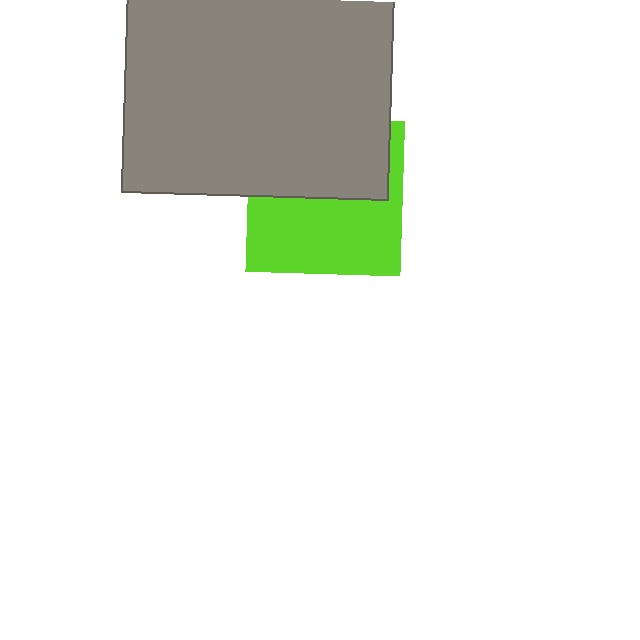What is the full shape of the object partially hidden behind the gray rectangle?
The partially hidden object is a lime square.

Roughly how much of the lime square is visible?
About half of it is visible (roughly 53%).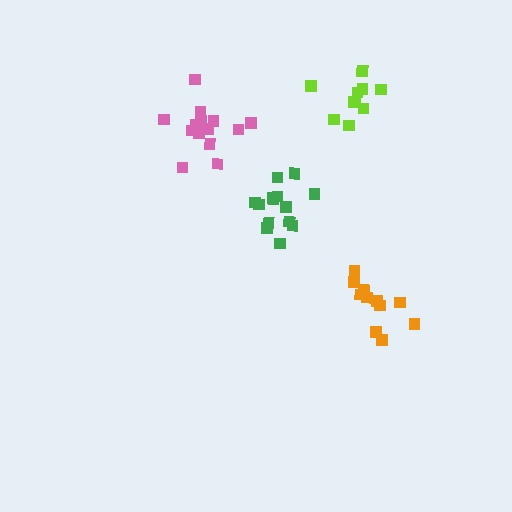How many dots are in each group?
Group 1: 11 dots, Group 2: 15 dots, Group 3: 10 dots, Group 4: 14 dots (50 total).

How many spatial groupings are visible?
There are 4 spatial groupings.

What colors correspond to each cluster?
The clusters are colored: orange, pink, lime, green.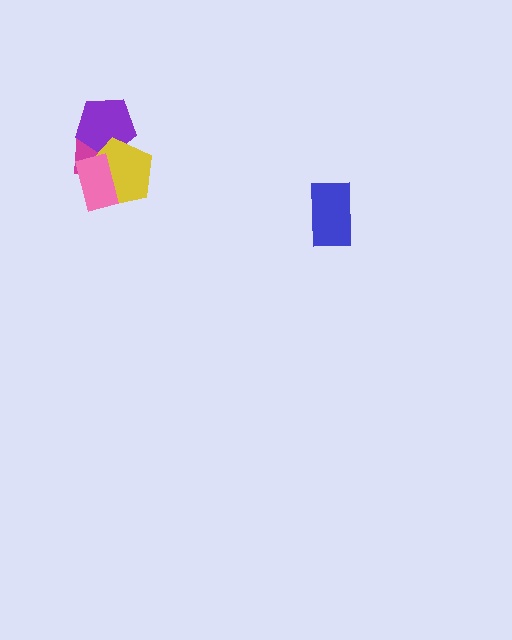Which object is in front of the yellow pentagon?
The pink rectangle is in front of the yellow pentagon.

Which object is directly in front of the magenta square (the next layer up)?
The purple pentagon is directly in front of the magenta square.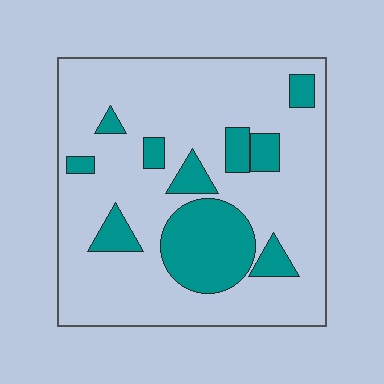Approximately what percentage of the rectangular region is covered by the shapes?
Approximately 20%.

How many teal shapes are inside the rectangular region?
10.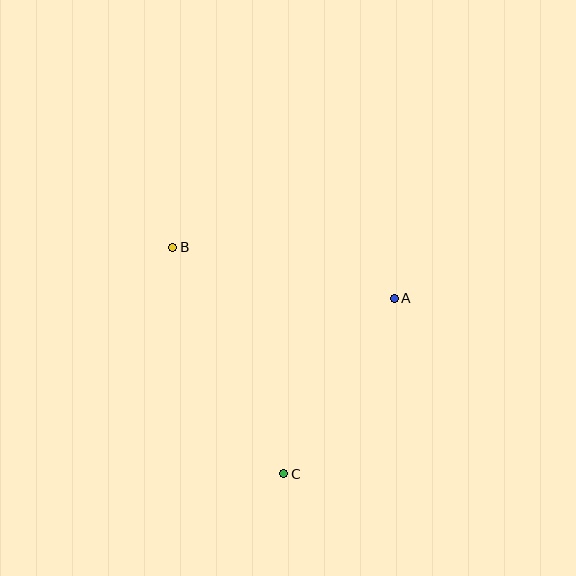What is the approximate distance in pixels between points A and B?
The distance between A and B is approximately 227 pixels.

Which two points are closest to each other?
Points A and C are closest to each other.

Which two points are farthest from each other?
Points B and C are farthest from each other.